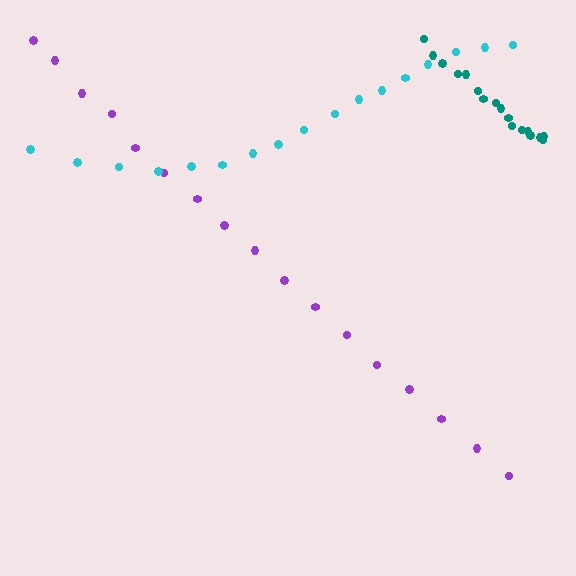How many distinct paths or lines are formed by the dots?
There are 3 distinct paths.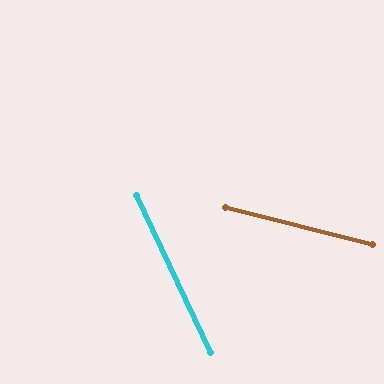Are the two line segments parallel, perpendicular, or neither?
Neither parallel nor perpendicular — they differ by about 51°.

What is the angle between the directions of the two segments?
Approximately 51 degrees.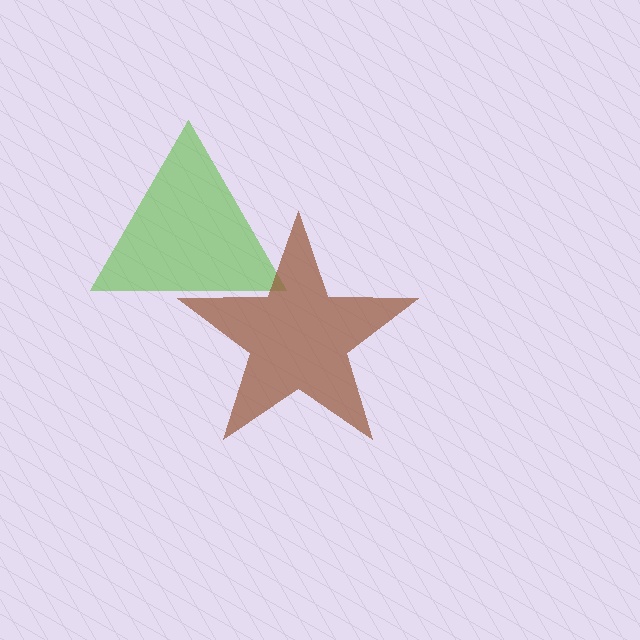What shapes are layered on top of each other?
The layered shapes are: a lime triangle, a brown star.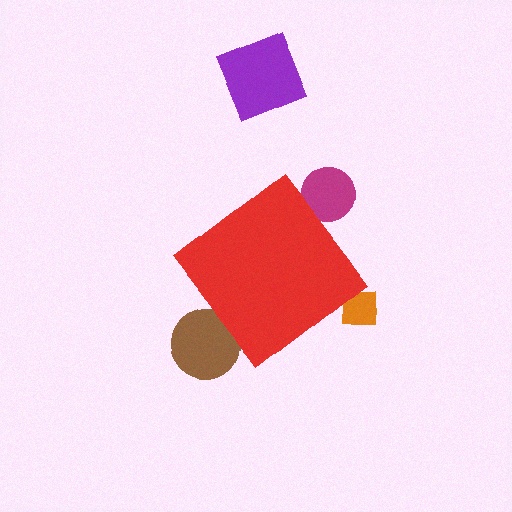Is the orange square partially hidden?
Yes, the orange square is partially hidden behind the red diamond.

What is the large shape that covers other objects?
A red diamond.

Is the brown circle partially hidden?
Yes, the brown circle is partially hidden behind the red diamond.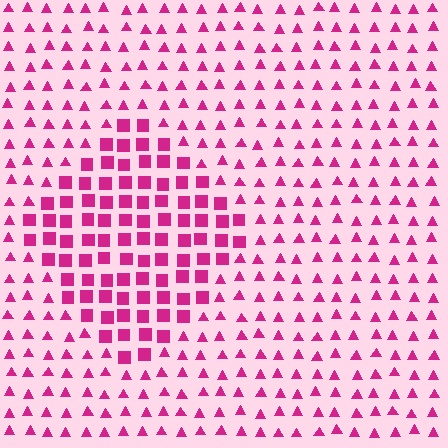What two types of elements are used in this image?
The image uses squares inside the diamond region and triangles outside it.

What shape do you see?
I see a diamond.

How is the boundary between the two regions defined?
The boundary is defined by a change in element shape: squares inside vs. triangles outside. All elements share the same color and spacing.